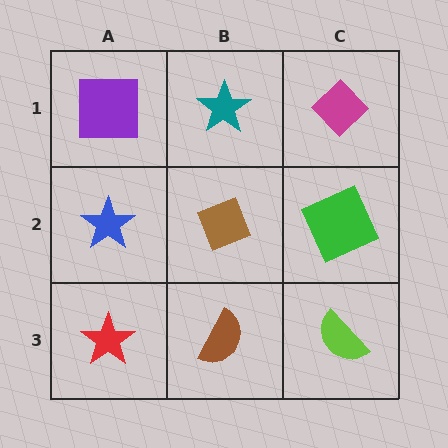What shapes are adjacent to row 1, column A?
A blue star (row 2, column A), a teal star (row 1, column B).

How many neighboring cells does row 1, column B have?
3.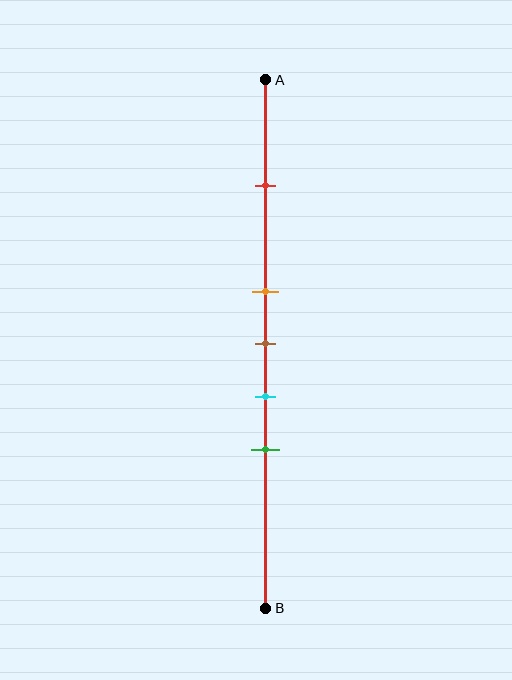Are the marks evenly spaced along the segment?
No, the marks are not evenly spaced.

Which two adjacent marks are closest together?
The orange and brown marks are the closest adjacent pair.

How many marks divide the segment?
There are 5 marks dividing the segment.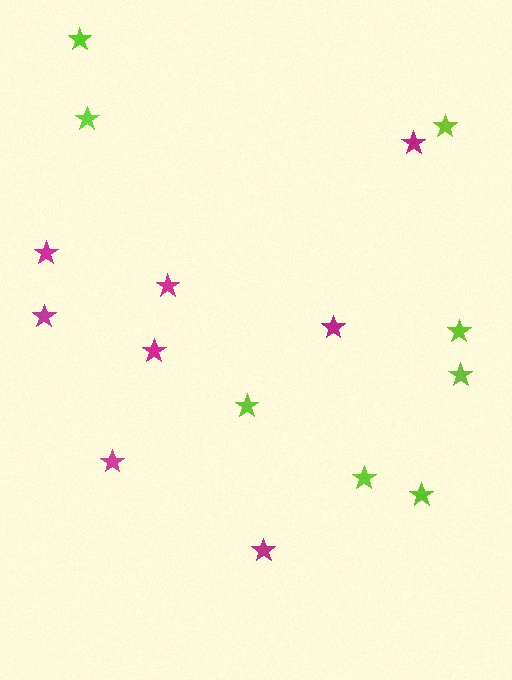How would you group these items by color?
There are 2 groups: one group of lime stars (8) and one group of magenta stars (8).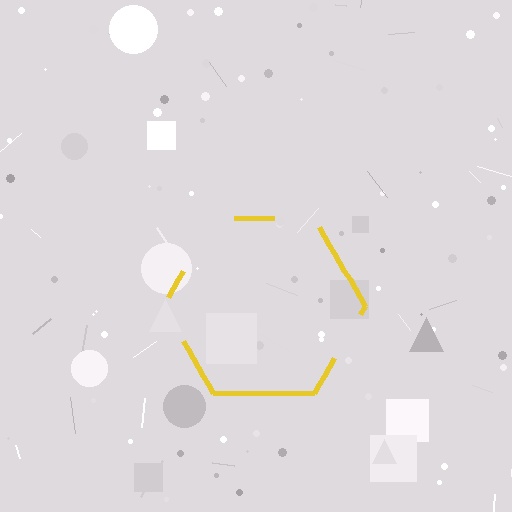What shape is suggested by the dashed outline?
The dashed outline suggests a hexagon.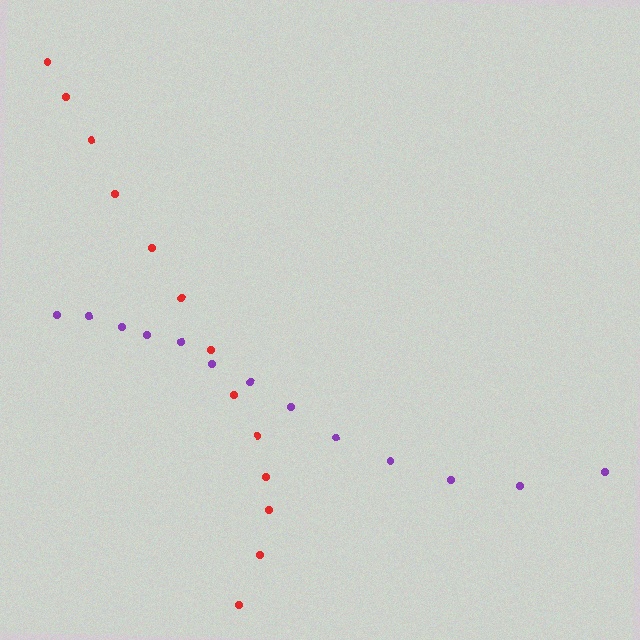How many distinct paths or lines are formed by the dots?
There are 2 distinct paths.